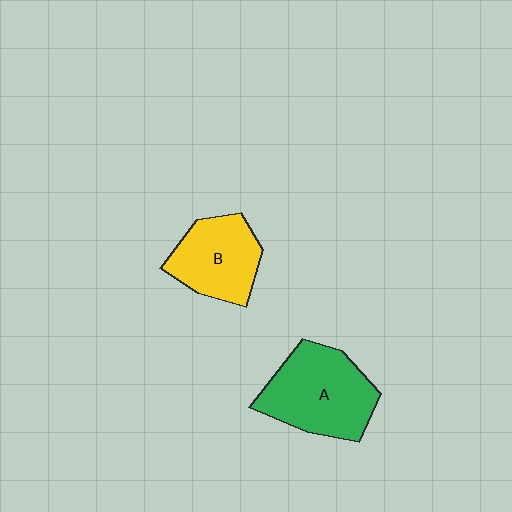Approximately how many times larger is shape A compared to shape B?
Approximately 1.3 times.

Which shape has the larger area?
Shape A (green).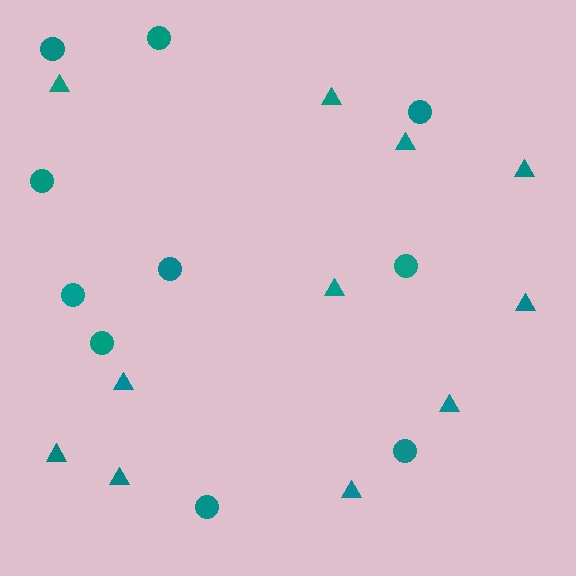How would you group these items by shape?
There are 2 groups: one group of triangles (11) and one group of circles (10).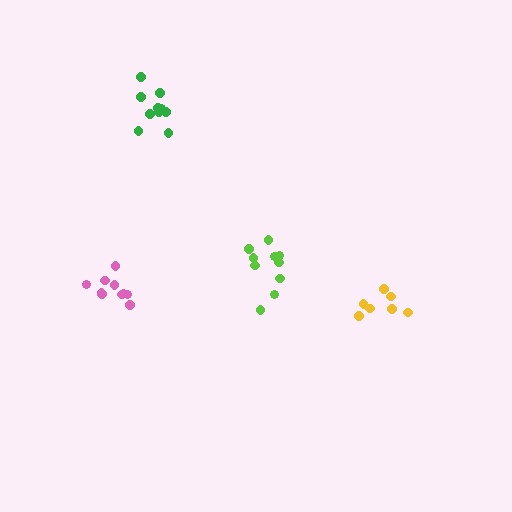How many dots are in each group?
Group 1: 10 dots, Group 2: 10 dots, Group 3: 10 dots, Group 4: 7 dots (37 total).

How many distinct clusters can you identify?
There are 4 distinct clusters.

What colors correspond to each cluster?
The clusters are colored: green, lime, pink, yellow.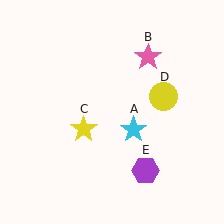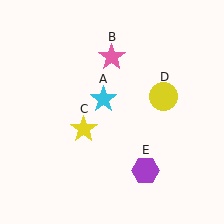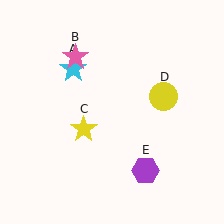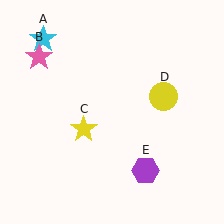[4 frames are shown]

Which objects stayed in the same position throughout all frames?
Yellow star (object C) and yellow circle (object D) and purple hexagon (object E) remained stationary.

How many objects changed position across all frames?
2 objects changed position: cyan star (object A), pink star (object B).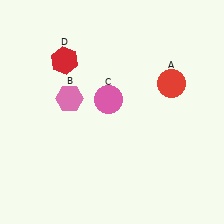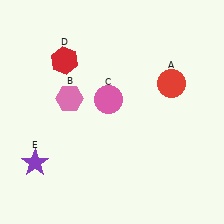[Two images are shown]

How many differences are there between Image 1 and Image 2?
There is 1 difference between the two images.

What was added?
A purple star (E) was added in Image 2.